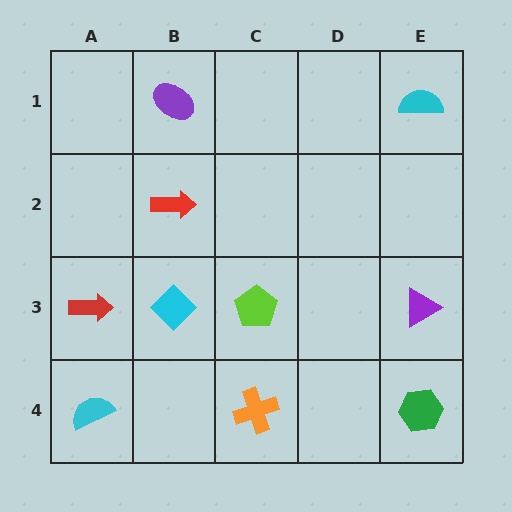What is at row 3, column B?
A cyan diamond.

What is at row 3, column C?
A lime pentagon.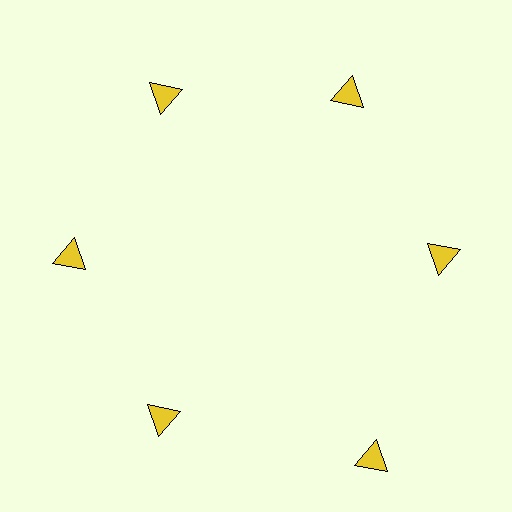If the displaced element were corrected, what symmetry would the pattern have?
It would have 6-fold rotational symmetry — the pattern would map onto itself every 60 degrees.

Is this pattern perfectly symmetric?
No. The 6 yellow triangles are arranged in a ring, but one element near the 5 o'clock position is pushed outward from the center, breaking the 6-fold rotational symmetry.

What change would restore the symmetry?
The symmetry would be restored by moving it inward, back onto the ring so that all 6 triangles sit at equal angles and equal distance from the center.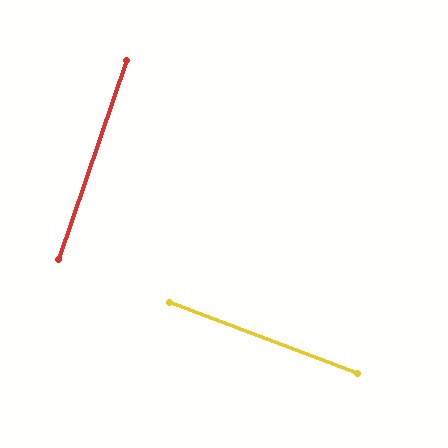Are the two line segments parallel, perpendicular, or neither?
Perpendicular — they meet at approximately 88°.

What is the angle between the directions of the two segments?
Approximately 88 degrees.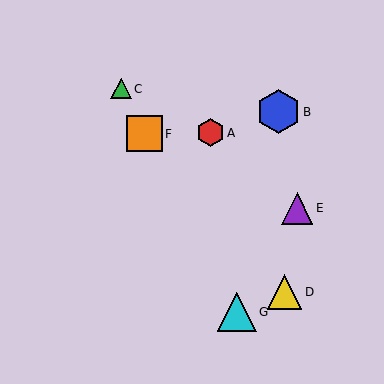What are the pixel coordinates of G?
Object G is at (237, 312).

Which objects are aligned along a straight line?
Objects C, F, G are aligned along a straight line.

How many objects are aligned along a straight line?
3 objects (C, F, G) are aligned along a straight line.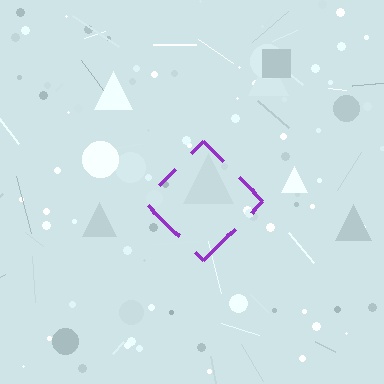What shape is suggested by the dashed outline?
The dashed outline suggests a diamond.